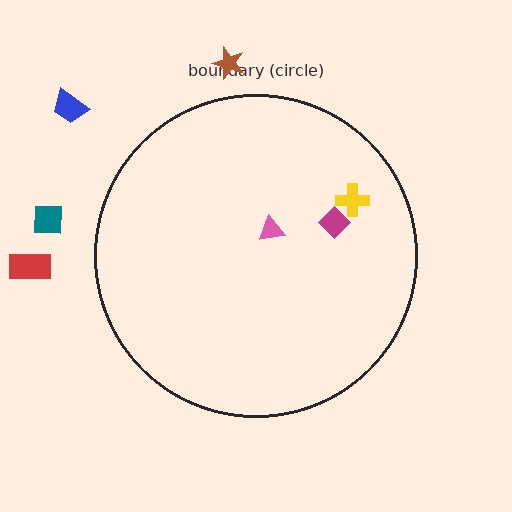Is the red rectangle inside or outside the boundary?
Outside.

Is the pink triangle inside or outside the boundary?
Inside.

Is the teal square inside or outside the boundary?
Outside.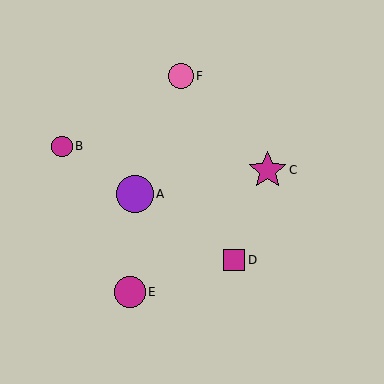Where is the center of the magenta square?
The center of the magenta square is at (234, 260).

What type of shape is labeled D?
Shape D is a magenta square.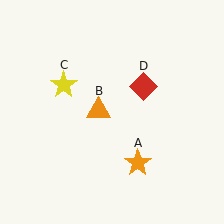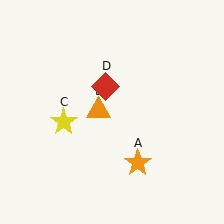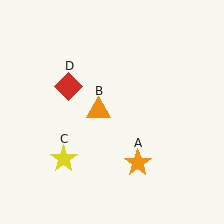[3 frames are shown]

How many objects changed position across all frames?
2 objects changed position: yellow star (object C), red diamond (object D).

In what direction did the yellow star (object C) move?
The yellow star (object C) moved down.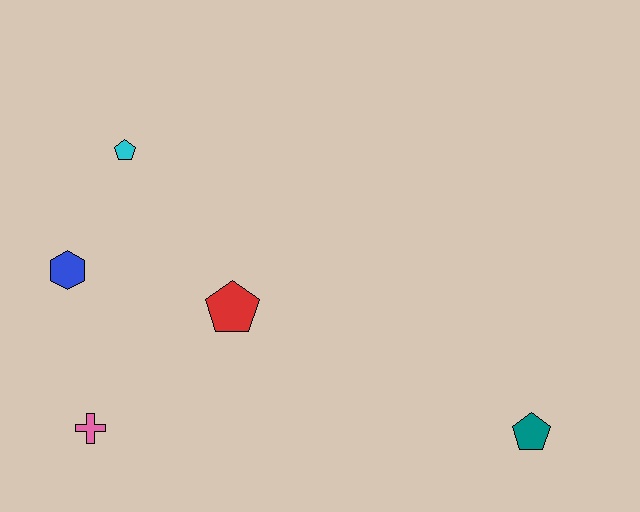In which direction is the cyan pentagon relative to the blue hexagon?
The cyan pentagon is above the blue hexagon.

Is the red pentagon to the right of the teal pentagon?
No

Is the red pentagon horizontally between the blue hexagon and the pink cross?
No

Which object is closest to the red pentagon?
The blue hexagon is closest to the red pentagon.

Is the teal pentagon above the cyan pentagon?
No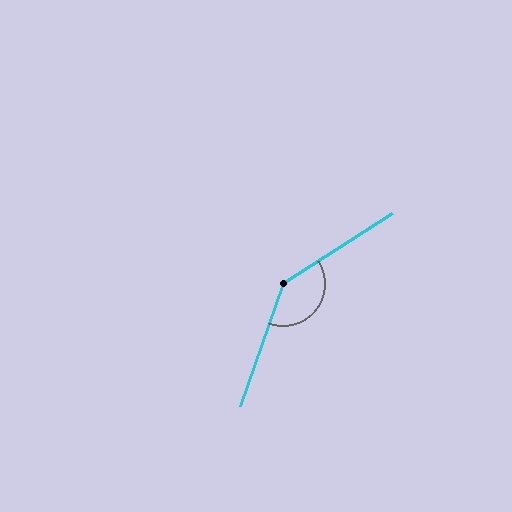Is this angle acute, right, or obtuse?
It is obtuse.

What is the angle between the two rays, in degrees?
Approximately 142 degrees.